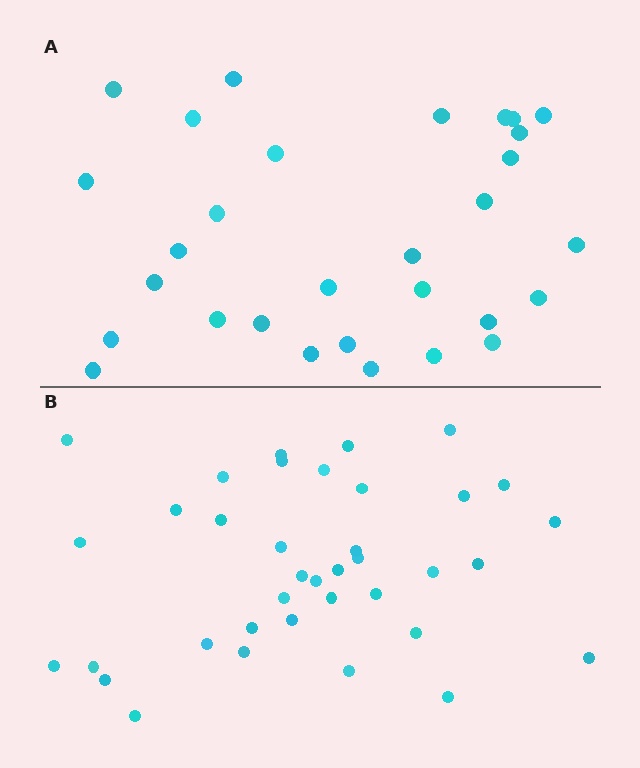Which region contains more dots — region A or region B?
Region B (the bottom region) has more dots.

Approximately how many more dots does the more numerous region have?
Region B has roughly 8 or so more dots than region A.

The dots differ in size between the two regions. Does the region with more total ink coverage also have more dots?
No. Region A has more total ink coverage because its dots are larger, but region B actually contains more individual dots. Total area can be misleading — the number of items is what matters here.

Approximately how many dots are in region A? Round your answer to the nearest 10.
About 30 dots.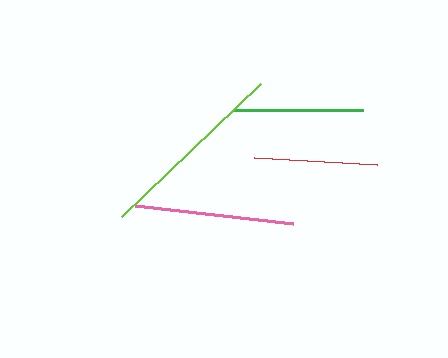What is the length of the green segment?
The green segment is approximately 130 pixels long.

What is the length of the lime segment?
The lime segment is approximately 193 pixels long.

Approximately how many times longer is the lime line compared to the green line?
The lime line is approximately 1.5 times the length of the green line.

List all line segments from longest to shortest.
From longest to shortest: lime, pink, green, red.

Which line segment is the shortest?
The red line is the shortest at approximately 123 pixels.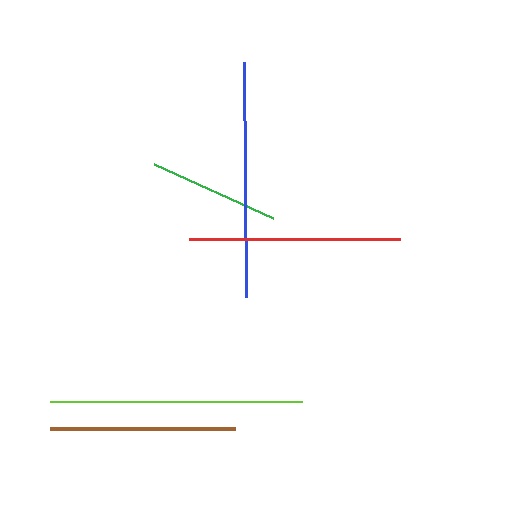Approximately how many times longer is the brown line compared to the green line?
The brown line is approximately 1.4 times the length of the green line.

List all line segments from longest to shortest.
From longest to shortest: lime, blue, red, brown, green.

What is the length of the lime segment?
The lime segment is approximately 252 pixels long.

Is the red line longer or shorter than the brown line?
The red line is longer than the brown line.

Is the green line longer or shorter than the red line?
The red line is longer than the green line.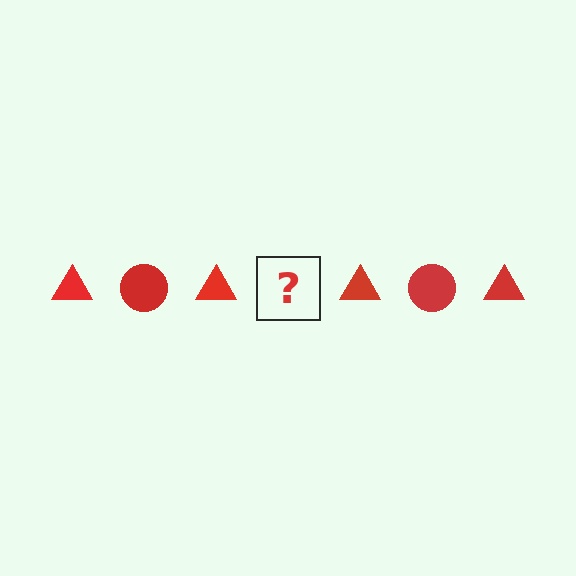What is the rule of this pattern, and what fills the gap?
The rule is that the pattern cycles through triangle, circle shapes in red. The gap should be filled with a red circle.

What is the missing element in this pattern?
The missing element is a red circle.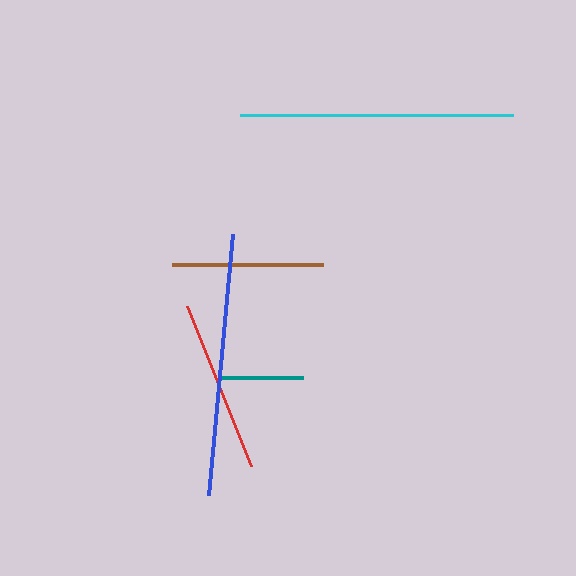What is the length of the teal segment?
The teal segment is approximately 85 pixels long.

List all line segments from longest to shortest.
From longest to shortest: cyan, blue, red, brown, teal.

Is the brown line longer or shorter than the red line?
The red line is longer than the brown line.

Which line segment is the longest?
The cyan line is the longest at approximately 272 pixels.